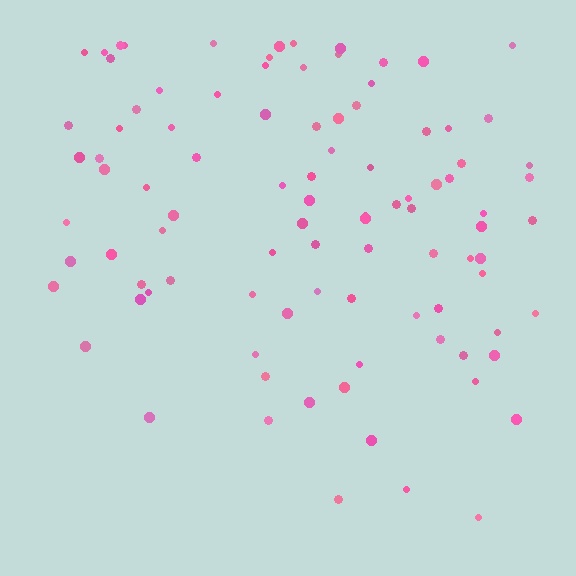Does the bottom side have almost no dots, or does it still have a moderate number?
Still a moderate number, just noticeably fewer than the top.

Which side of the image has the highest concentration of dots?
The top.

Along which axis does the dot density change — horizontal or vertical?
Vertical.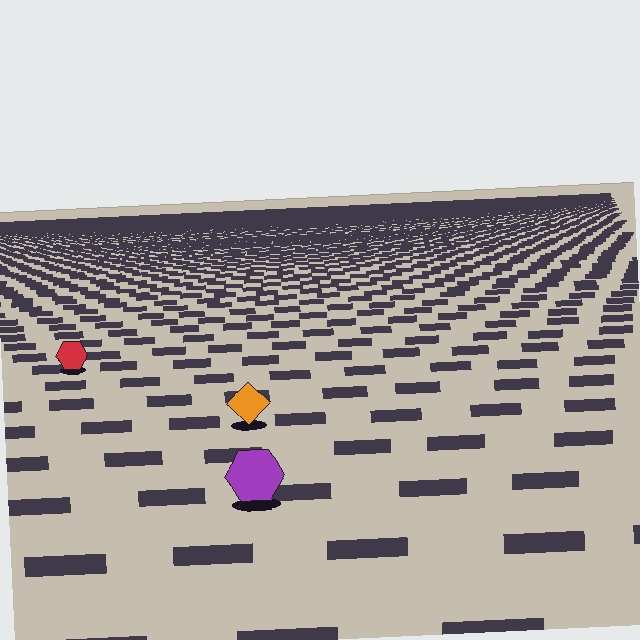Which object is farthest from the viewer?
The red hexagon is farthest from the viewer. It appears smaller and the ground texture around it is denser.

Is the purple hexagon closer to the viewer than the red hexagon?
Yes. The purple hexagon is closer — you can tell from the texture gradient: the ground texture is coarser near it.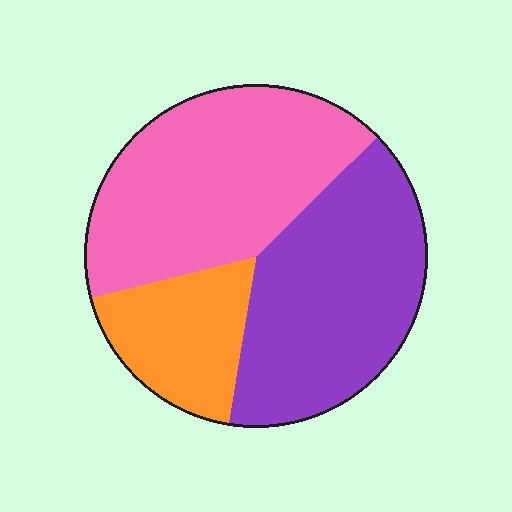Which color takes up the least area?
Orange, at roughly 20%.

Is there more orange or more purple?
Purple.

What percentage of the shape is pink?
Pink takes up between a quarter and a half of the shape.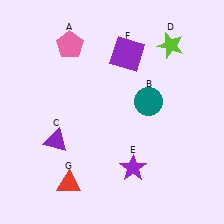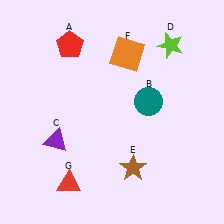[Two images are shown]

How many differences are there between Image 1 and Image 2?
There are 3 differences between the two images.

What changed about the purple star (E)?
In Image 1, E is purple. In Image 2, it changed to brown.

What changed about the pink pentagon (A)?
In Image 1, A is pink. In Image 2, it changed to red.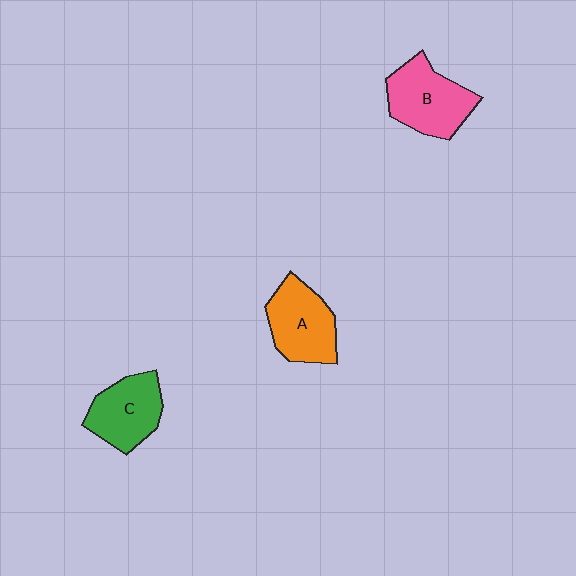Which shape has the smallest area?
Shape C (green).